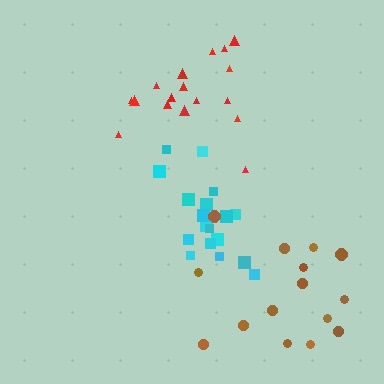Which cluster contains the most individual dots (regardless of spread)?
Cyan (18).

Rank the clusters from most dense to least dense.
cyan, red, brown.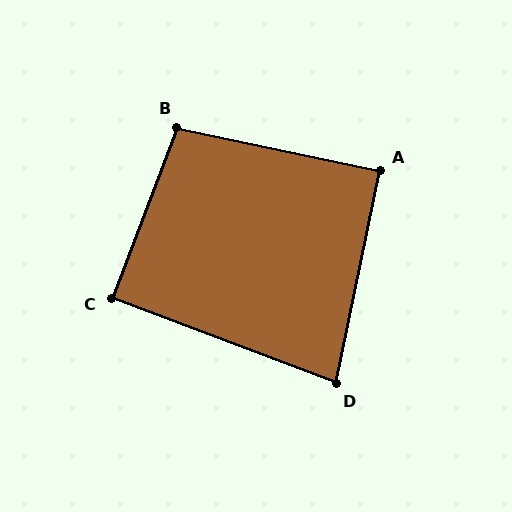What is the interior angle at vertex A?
Approximately 90 degrees (approximately right).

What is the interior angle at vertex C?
Approximately 90 degrees (approximately right).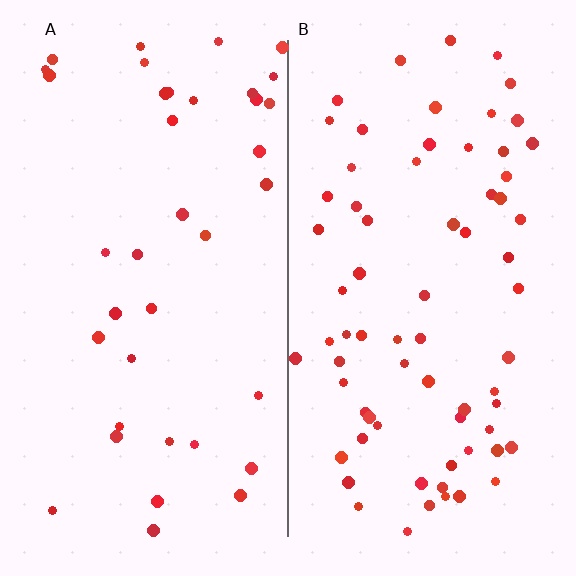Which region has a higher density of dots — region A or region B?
B (the right).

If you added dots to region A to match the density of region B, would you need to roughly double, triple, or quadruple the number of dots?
Approximately double.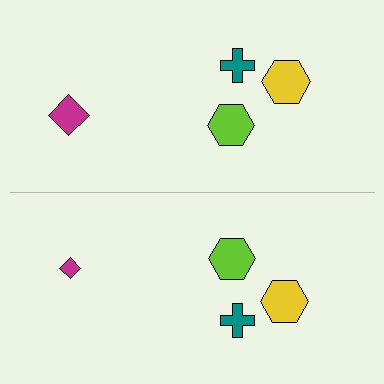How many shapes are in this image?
There are 8 shapes in this image.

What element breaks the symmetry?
The magenta diamond on the bottom side has a different size than its mirror counterpart.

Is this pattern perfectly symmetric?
No, the pattern is not perfectly symmetric. The magenta diamond on the bottom side has a different size than its mirror counterpart.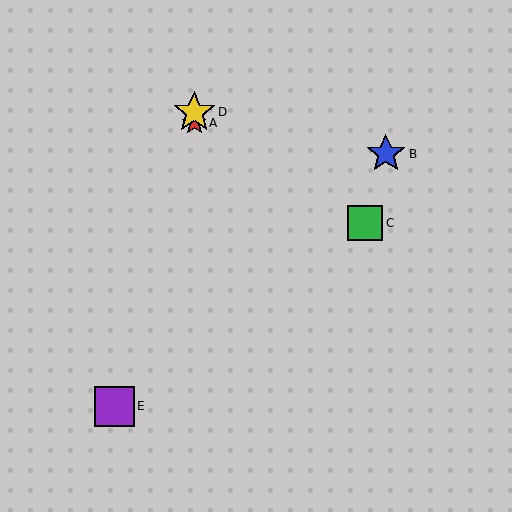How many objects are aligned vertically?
2 objects (A, D) are aligned vertically.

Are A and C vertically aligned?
No, A is at x≈194 and C is at x≈365.